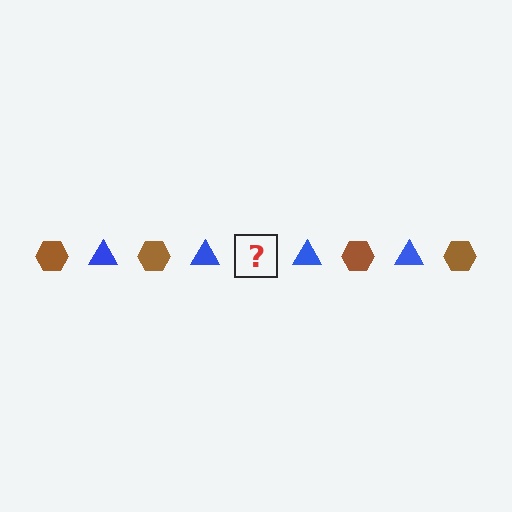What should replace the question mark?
The question mark should be replaced with a brown hexagon.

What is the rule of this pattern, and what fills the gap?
The rule is that the pattern alternates between brown hexagon and blue triangle. The gap should be filled with a brown hexagon.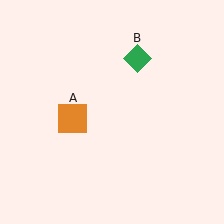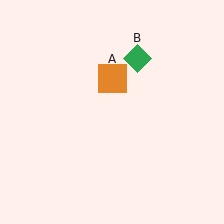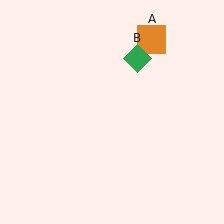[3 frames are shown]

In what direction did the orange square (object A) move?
The orange square (object A) moved up and to the right.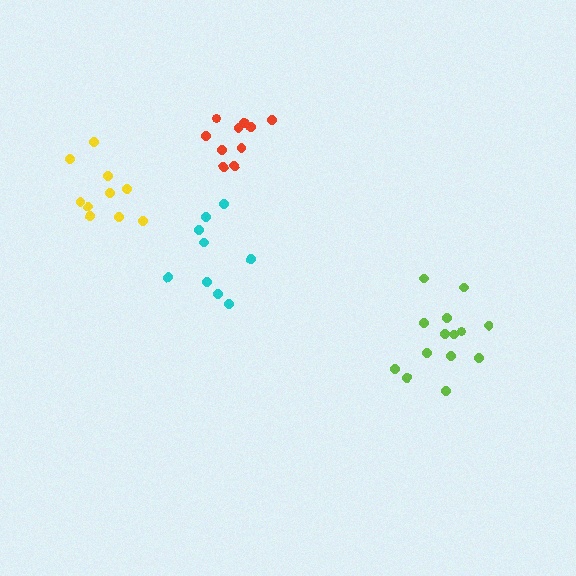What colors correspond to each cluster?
The clusters are colored: cyan, yellow, lime, red.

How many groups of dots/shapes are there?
There are 4 groups.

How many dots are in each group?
Group 1: 9 dots, Group 2: 10 dots, Group 3: 14 dots, Group 4: 10 dots (43 total).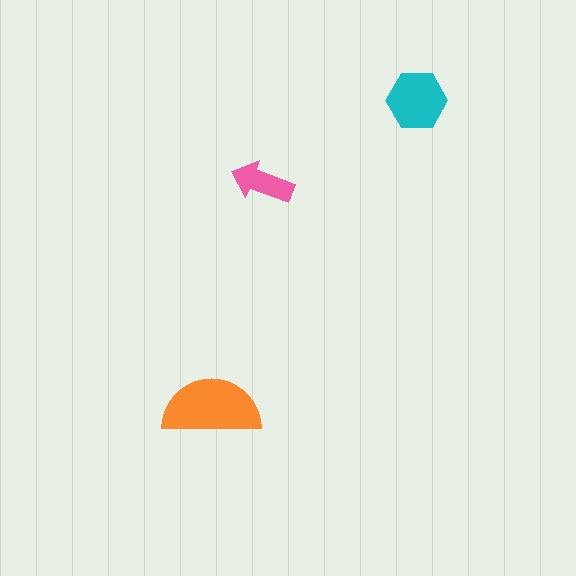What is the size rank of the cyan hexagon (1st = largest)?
2nd.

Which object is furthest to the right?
The cyan hexagon is rightmost.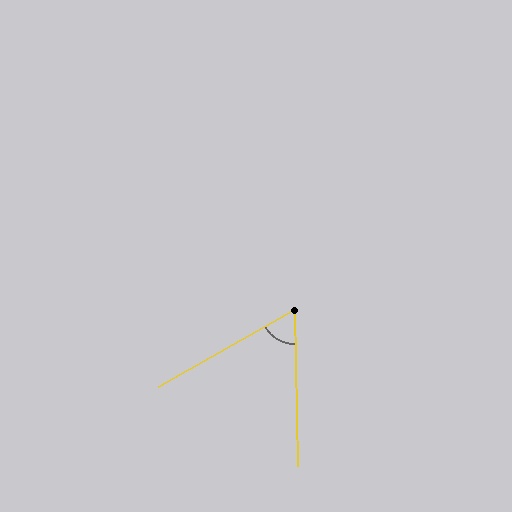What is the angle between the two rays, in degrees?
Approximately 61 degrees.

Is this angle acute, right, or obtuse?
It is acute.